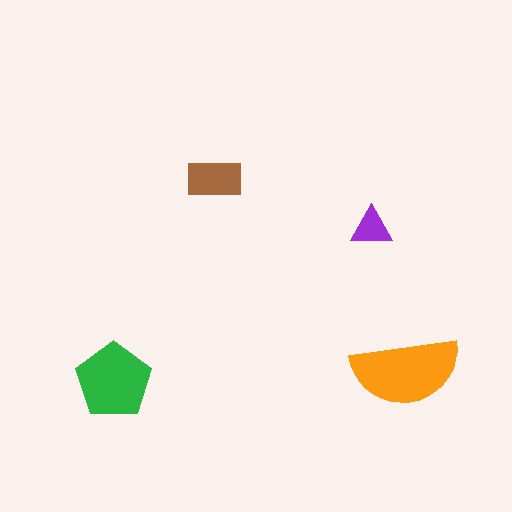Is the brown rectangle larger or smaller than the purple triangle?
Larger.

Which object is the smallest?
The purple triangle.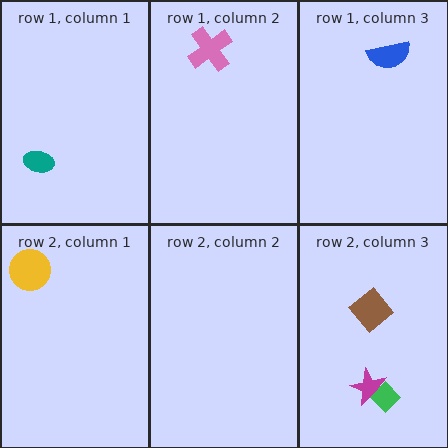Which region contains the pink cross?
The row 1, column 2 region.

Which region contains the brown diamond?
The row 2, column 3 region.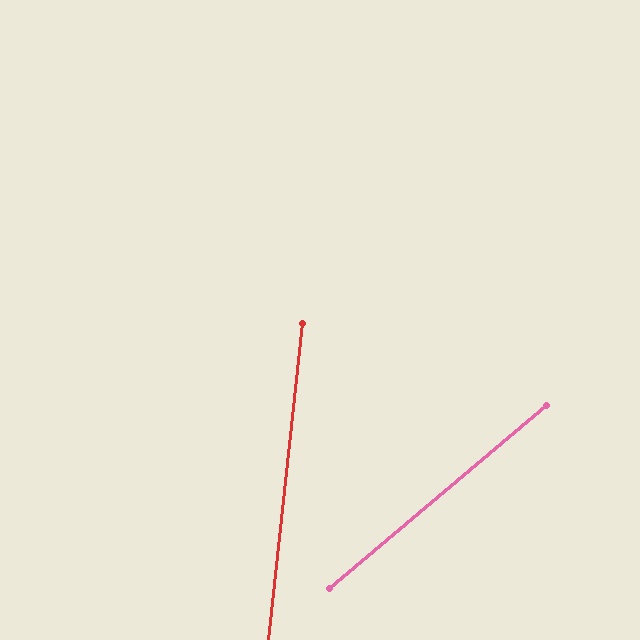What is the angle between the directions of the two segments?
Approximately 44 degrees.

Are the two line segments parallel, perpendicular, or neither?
Neither parallel nor perpendicular — they differ by about 44°.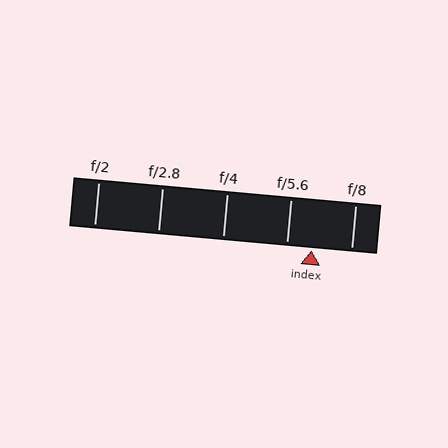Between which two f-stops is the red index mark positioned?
The index mark is between f/5.6 and f/8.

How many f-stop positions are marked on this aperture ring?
There are 5 f-stop positions marked.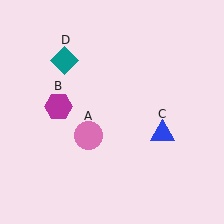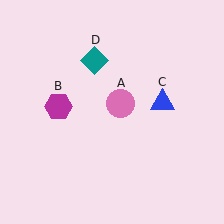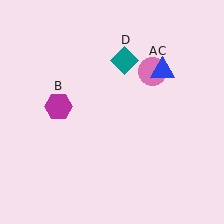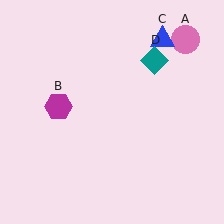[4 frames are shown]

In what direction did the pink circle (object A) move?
The pink circle (object A) moved up and to the right.